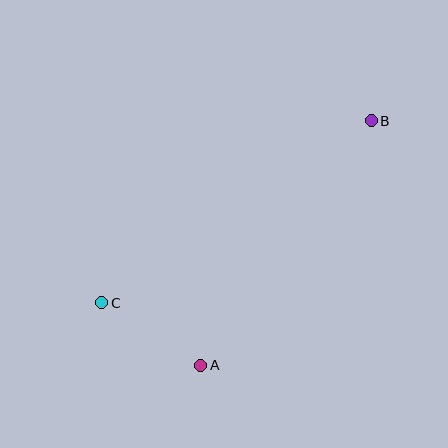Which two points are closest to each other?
Points A and C are closest to each other.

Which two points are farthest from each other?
Points B and C are farthest from each other.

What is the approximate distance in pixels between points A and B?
The distance between A and B is approximately 298 pixels.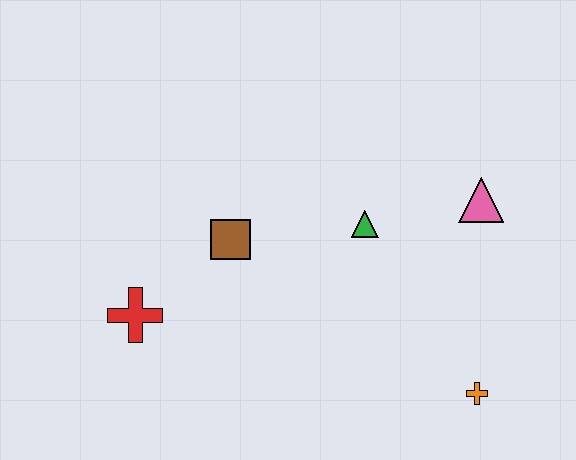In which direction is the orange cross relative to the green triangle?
The orange cross is below the green triangle.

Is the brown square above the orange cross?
Yes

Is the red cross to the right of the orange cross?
No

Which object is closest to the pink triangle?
The green triangle is closest to the pink triangle.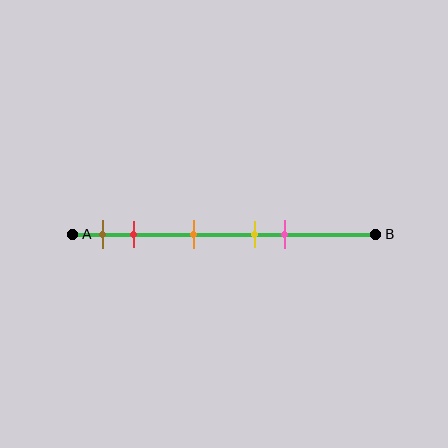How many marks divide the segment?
There are 5 marks dividing the segment.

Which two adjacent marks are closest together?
The yellow and pink marks are the closest adjacent pair.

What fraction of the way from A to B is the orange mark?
The orange mark is approximately 40% (0.4) of the way from A to B.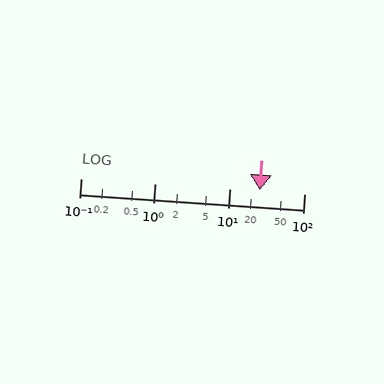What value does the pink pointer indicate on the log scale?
The pointer indicates approximately 25.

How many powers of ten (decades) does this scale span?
The scale spans 3 decades, from 0.1 to 100.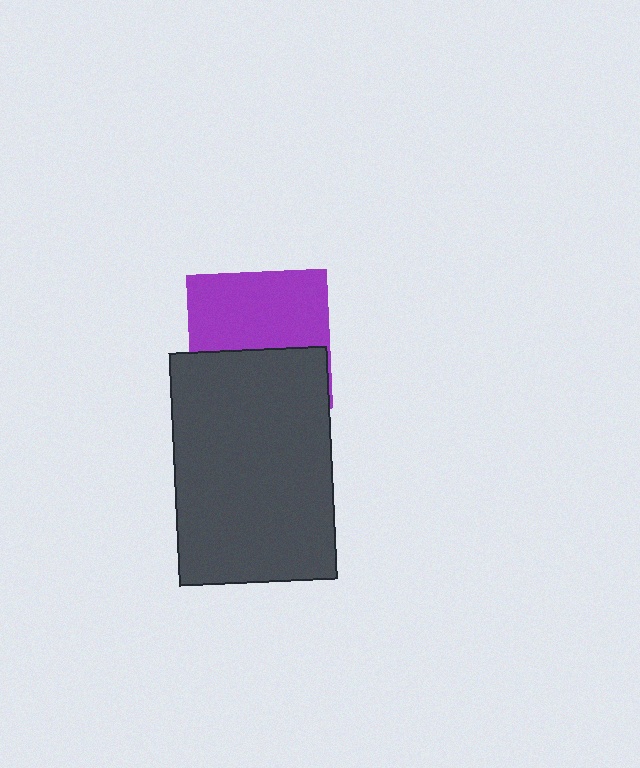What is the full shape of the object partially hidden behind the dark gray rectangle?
The partially hidden object is a purple square.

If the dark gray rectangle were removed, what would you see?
You would see the complete purple square.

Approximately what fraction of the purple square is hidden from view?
Roughly 45% of the purple square is hidden behind the dark gray rectangle.